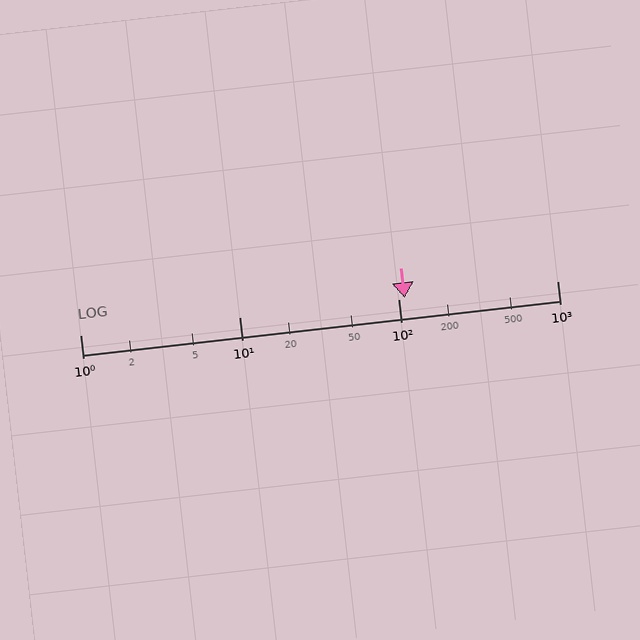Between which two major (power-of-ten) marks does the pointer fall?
The pointer is between 100 and 1000.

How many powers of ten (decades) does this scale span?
The scale spans 3 decades, from 1 to 1000.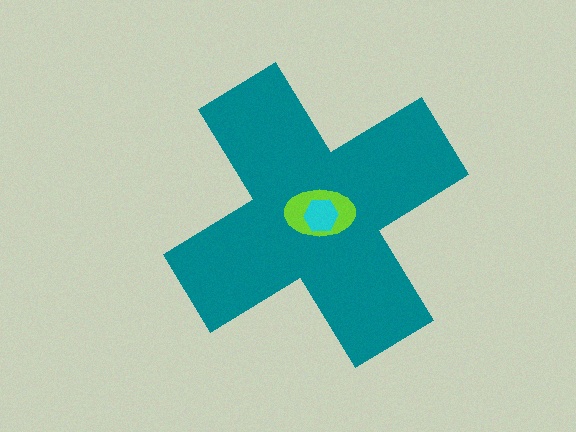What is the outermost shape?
The teal cross.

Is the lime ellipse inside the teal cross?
Yes.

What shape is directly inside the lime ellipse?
The cyan hexagon.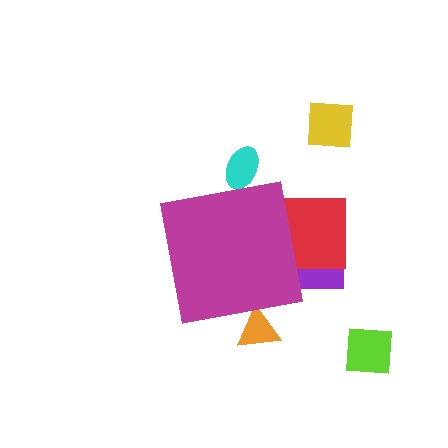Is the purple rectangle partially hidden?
Yes, the purple rectangle is partially hidden behind the magenta square.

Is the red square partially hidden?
Yes, the red square is partially hidden behind the magenta square.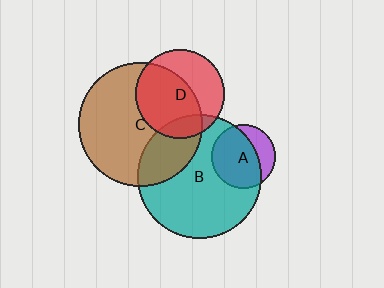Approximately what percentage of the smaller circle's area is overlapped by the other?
Approximately 25%.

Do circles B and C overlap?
Yes.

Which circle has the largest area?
Circle B (teal).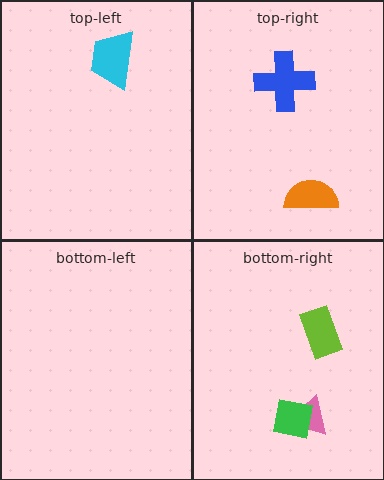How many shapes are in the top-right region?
2.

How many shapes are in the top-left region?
1.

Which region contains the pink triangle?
The bottom-right region.